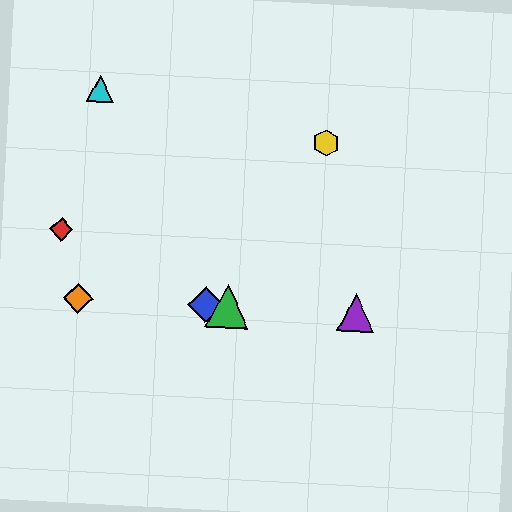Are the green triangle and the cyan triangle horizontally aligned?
No, the green triangle is at y≈306 and the cyan triangle is at y≈89.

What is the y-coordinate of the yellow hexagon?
The yellow hexagon is at y≈143.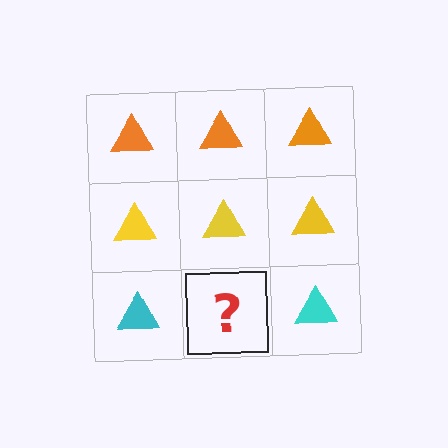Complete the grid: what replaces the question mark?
The question mark should be replaced with a cyan triangle.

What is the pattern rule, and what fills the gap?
The rule is that each row has a consistent color. The gap should be filled with a cyan triangle.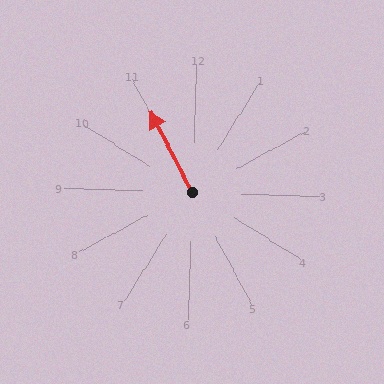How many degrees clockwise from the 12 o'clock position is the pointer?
Approximately 331 degrees.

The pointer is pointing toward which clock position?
Roughly 11 o'clock.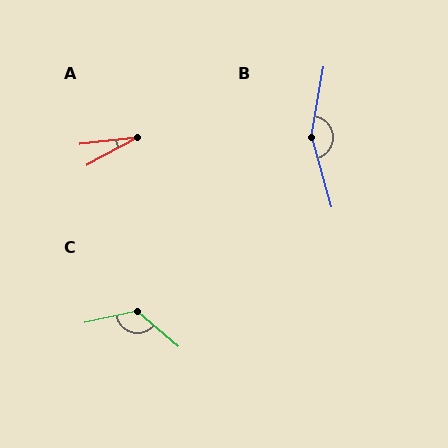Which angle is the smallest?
A, at approximately 22 degrees.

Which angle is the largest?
B, at approximately 155 degrees.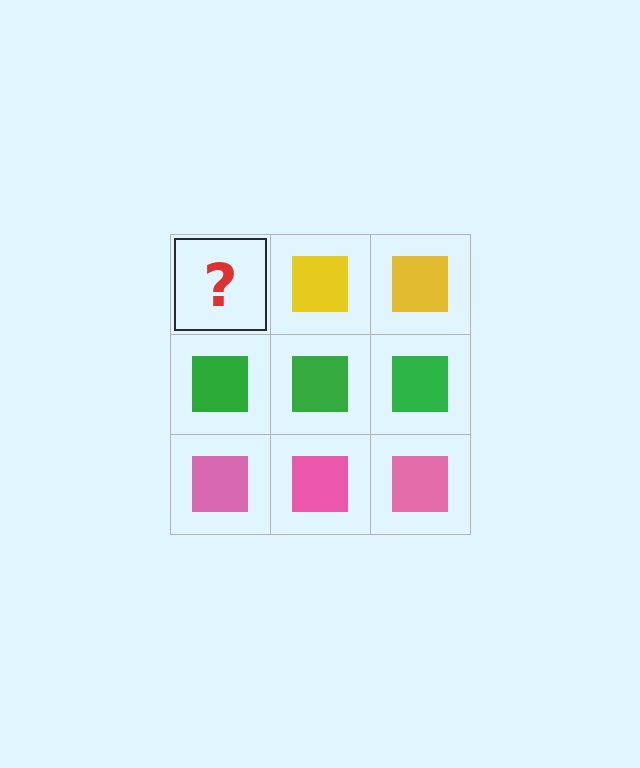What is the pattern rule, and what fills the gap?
The rule is that each row has a consistent color. The gap should be filled with a yellow square.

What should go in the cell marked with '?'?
The missing cell should contain a yellow square.